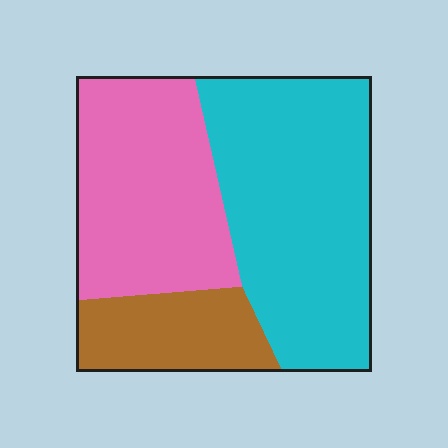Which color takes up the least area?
Brown, at roughly 15%.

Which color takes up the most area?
Cyan, at roughly 50%.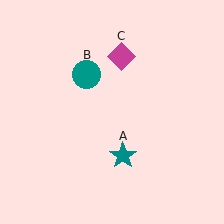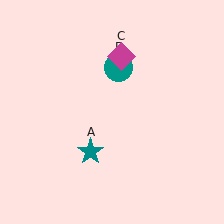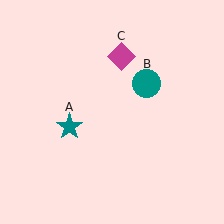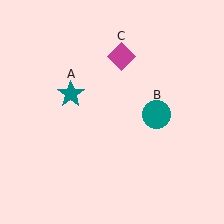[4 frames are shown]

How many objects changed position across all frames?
2 objects changed position: teal star (object A), teal circle (object B).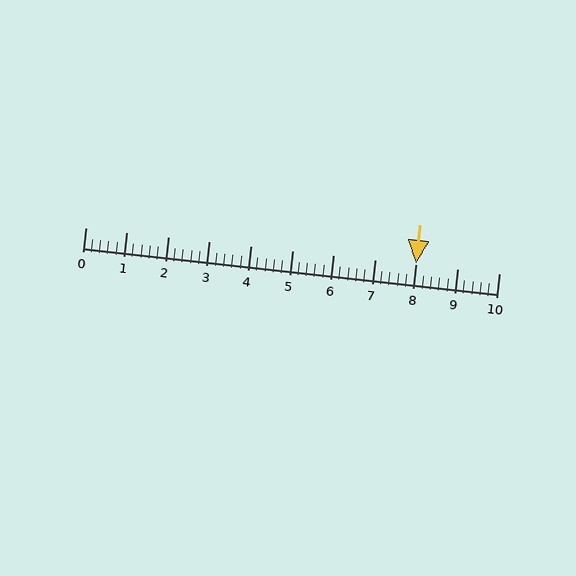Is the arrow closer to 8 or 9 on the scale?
The arrow is closer to 8.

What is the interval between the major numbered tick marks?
The major tick marks are spaced 1 units apart.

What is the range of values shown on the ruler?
The ruler shows values from 0 to 10.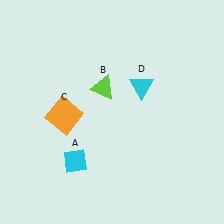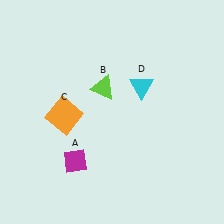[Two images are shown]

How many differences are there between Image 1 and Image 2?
There is 1 difference between the two images.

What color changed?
The diamond (A) changed from cyan in Image 1 to magenta in Image 2.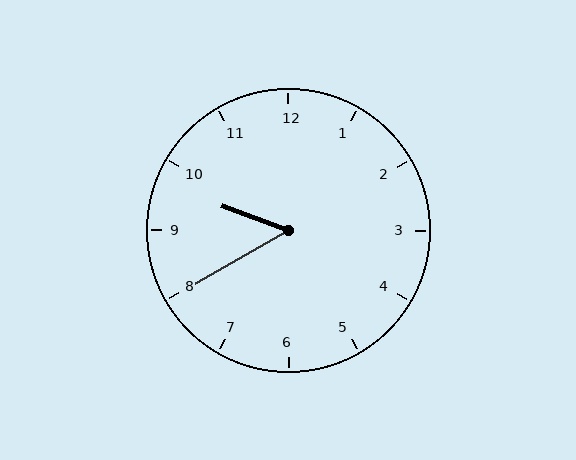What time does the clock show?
9:40.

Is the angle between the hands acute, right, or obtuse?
It is acute.